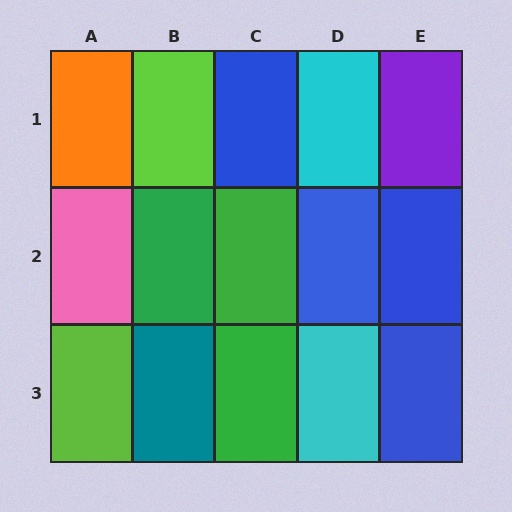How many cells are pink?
1 cell is pink.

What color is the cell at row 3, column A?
Lime.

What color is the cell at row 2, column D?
Blue.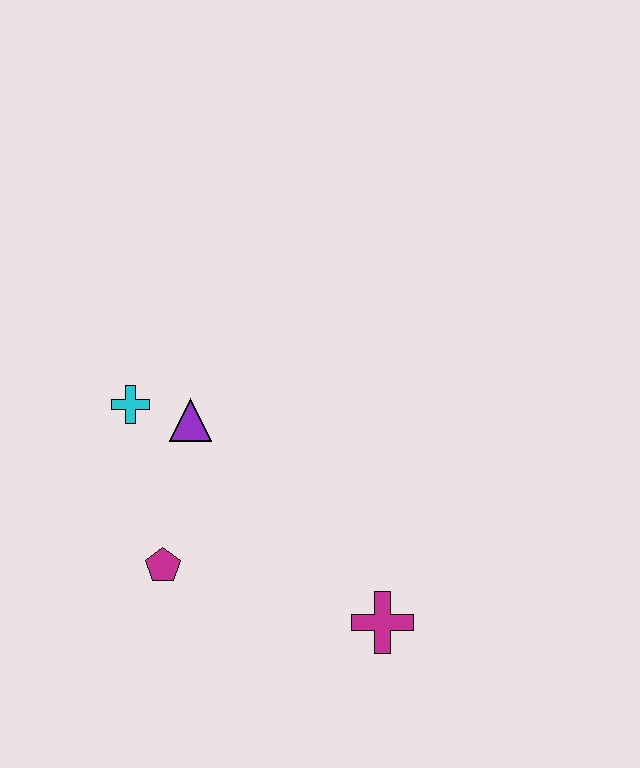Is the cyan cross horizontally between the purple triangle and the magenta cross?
No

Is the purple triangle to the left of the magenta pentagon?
No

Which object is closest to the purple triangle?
The cyan cross is closest to the purple triangle.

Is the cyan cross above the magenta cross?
Yes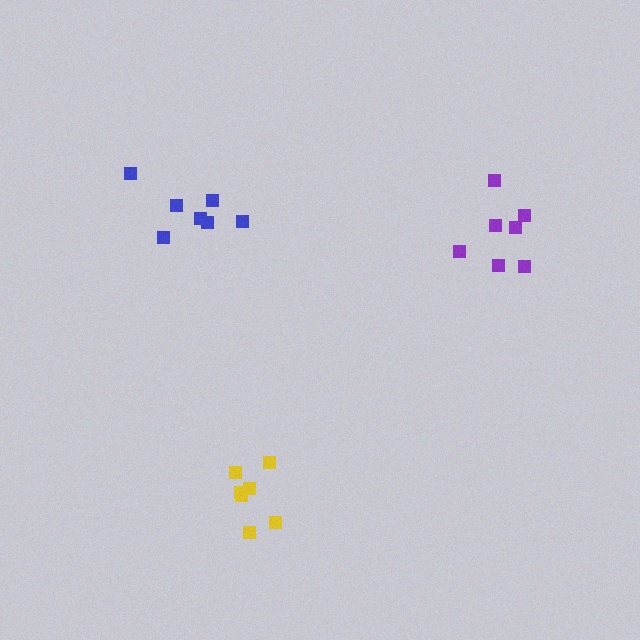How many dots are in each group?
Group 1: 7 dots, Group 2: 7 dots, Group 3: 7 dots (21 total).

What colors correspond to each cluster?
The clusters are colored: yellow, purple, blue.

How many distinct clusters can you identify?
There are 3 distinct clusters.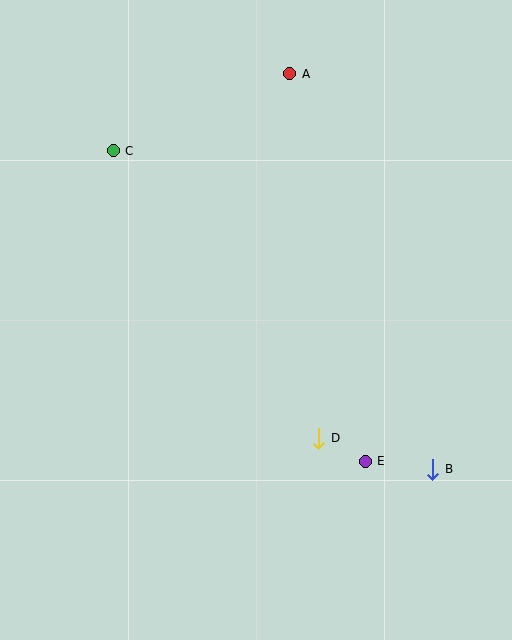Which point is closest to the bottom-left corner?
Point D is closest to the bottom-left corner.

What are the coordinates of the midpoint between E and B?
The midpoint between E and B is at (399, 465).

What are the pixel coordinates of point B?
Point B is at (433, 469).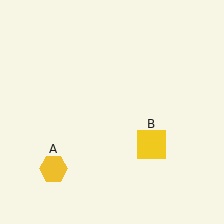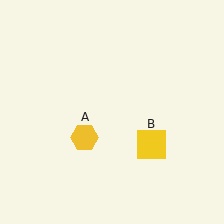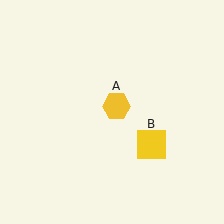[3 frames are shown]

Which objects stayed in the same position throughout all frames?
Yellow square (object B) remained stationary.